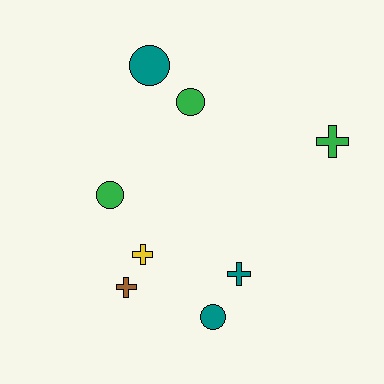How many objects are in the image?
There are 8 objects.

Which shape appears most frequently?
Cross, with 4 objects.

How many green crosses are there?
There is 1 green cross.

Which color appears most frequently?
Teal, with 3 objects.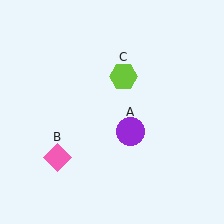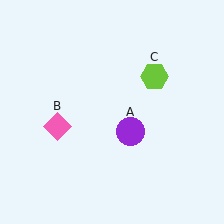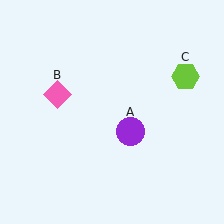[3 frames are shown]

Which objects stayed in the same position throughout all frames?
Purple circle (object A) remained stationary.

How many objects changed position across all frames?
2 objects changed position: pink diamond (object B), lime hexagon (object C).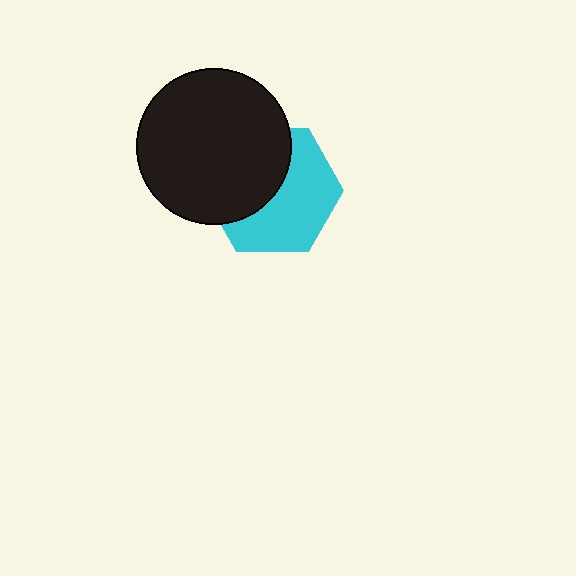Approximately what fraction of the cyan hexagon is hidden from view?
Roughly 45% of the cyan hexagon is hidden behind the black circle.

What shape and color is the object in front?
The object in front is a black circle.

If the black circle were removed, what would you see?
You would see the complete cyan hexagon.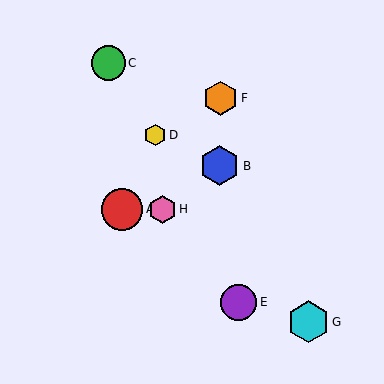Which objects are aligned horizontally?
Objects A, H are aligned horizontally.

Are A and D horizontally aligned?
No, A is at y≈209 and D is at y≈135.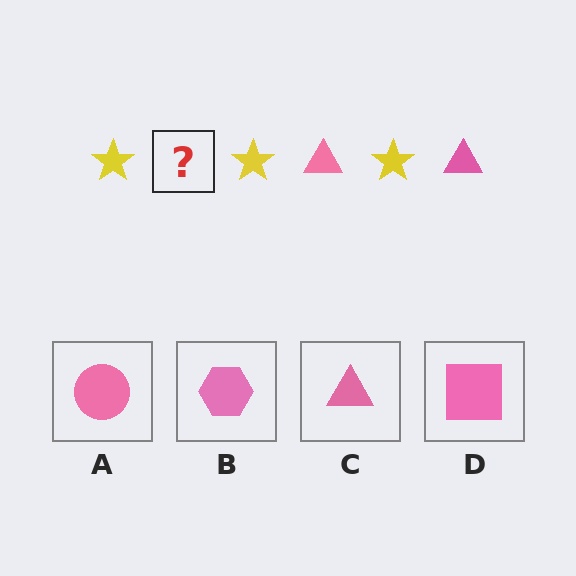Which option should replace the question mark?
Option C.